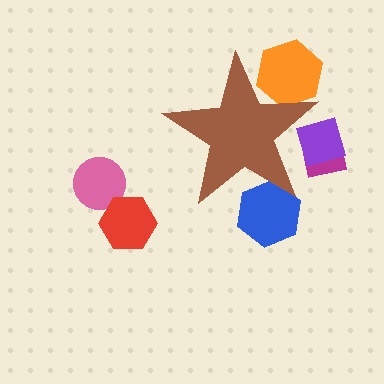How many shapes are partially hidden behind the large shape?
4 shapes are partially hidden.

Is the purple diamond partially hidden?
Yes, the purple diamond is partially hidden behind the brown star.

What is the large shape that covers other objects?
A brown star.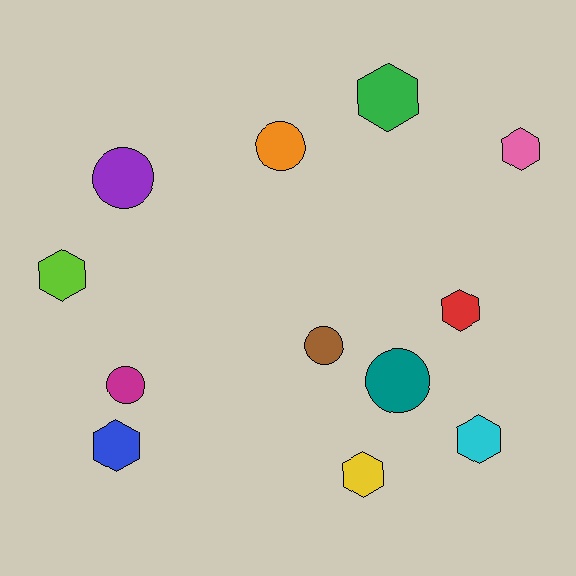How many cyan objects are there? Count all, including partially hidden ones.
There is 1 cyan object.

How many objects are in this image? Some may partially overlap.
There are 12 objects.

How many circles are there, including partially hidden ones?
There are 5 circles.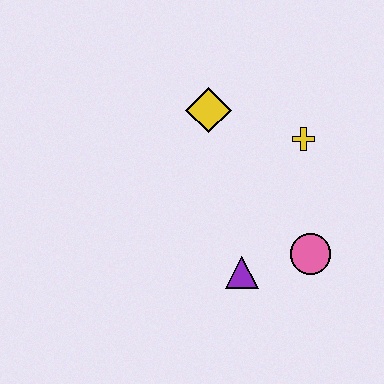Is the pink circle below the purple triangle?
No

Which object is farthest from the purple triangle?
The yellow diamond is farthest from the purple triangle.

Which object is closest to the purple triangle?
The pink circle is closest to the purple triangle.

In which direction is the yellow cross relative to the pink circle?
The yellow cross is above the pink circle.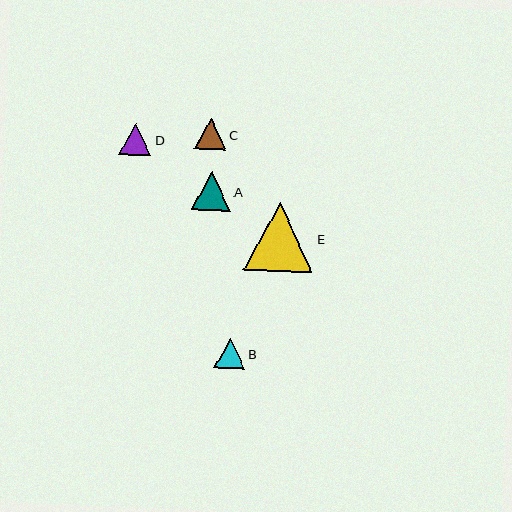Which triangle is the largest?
Triangle E is the largest with a size of approximately 70 pixels.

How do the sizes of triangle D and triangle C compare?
Triangle D and triangle C are approximately the same size.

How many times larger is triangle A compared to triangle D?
Triangle A is approximately 1.2 times the size of triangle D.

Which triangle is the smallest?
Triangle B is the smallest with a size of approximately 30 pixels.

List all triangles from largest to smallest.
From largest to smallest: E, A, D, C, B.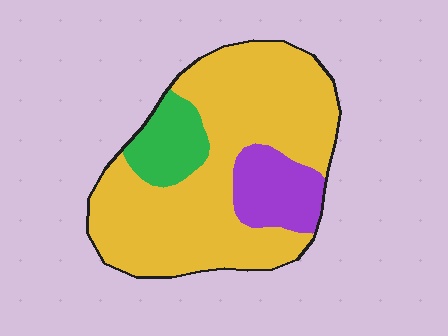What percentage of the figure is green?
Green takes up about one eighth (1/8) of the figure.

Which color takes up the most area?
Yellow, at roughly 75%.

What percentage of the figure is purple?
Purple takes up about one eighth (1/8) of the figure.